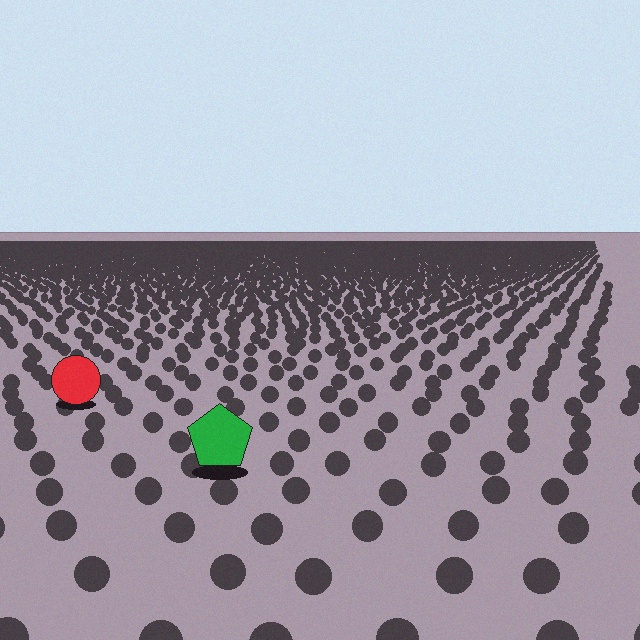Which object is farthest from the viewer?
The red circle is farthest from the viewer. It appears smaller and the ground texture around it is denser.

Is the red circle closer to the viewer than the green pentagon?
No. The green pentagon is closer — you can tell from the texture gradient: the ground texture is coarser near it.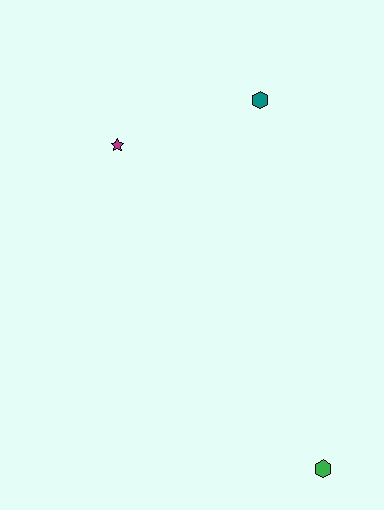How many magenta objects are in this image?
There is 1 magenta object.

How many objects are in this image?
There are 3 objects.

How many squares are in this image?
There are no squares.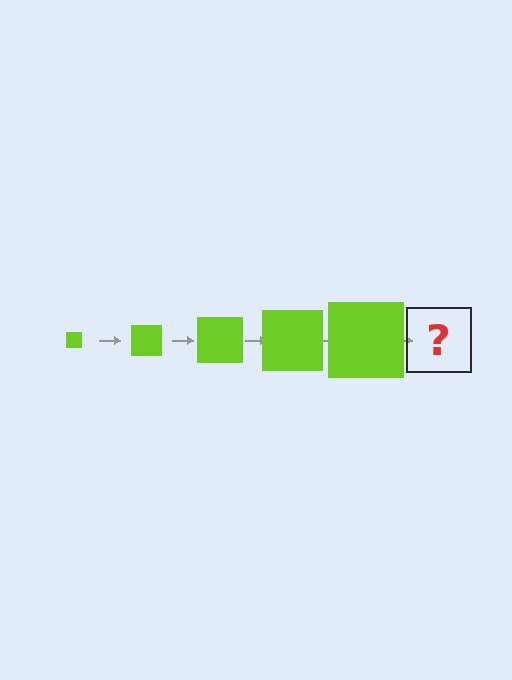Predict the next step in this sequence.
The next step is a lime square, larger than the previous one.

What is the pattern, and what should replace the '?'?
The pattern is that the square gets progressively larger each step. The '?' should be a lime square, larger than the previous one.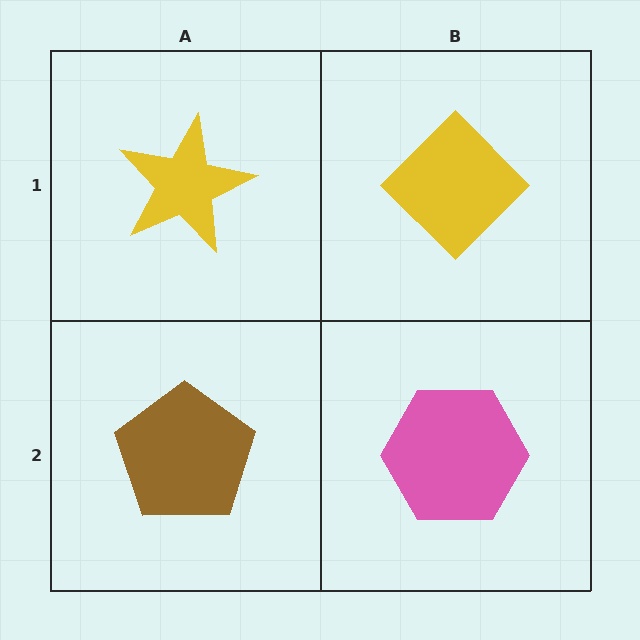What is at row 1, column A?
A yellow star.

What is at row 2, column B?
A pink hexagon.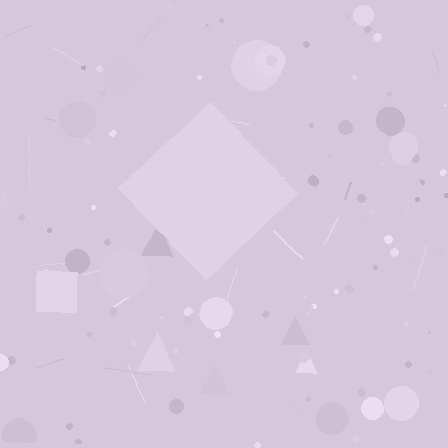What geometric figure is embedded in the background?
A diamond is embedded in the background.